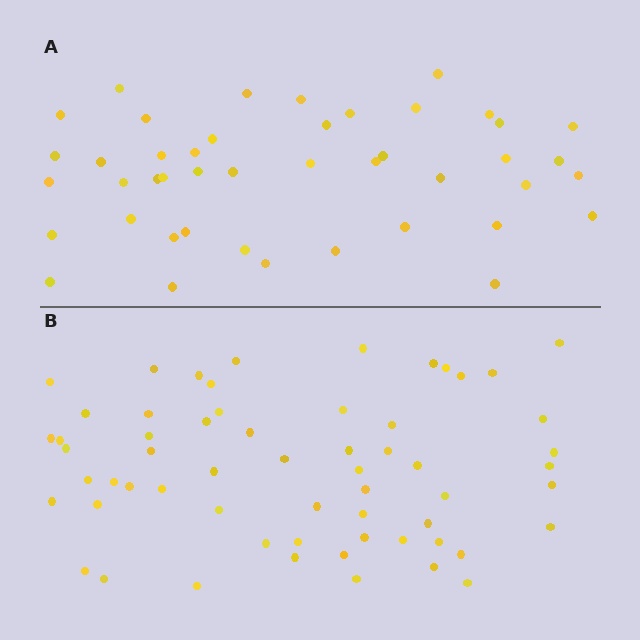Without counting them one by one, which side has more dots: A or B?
Region B (the bottom region) has more dots.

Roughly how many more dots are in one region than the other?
Region B has approximately 15 more dots than region A.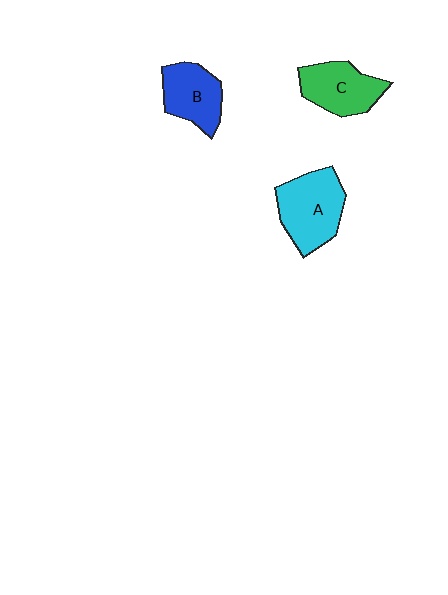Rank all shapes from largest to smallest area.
From largest to smallest: A (cyan), C (green), B (blue).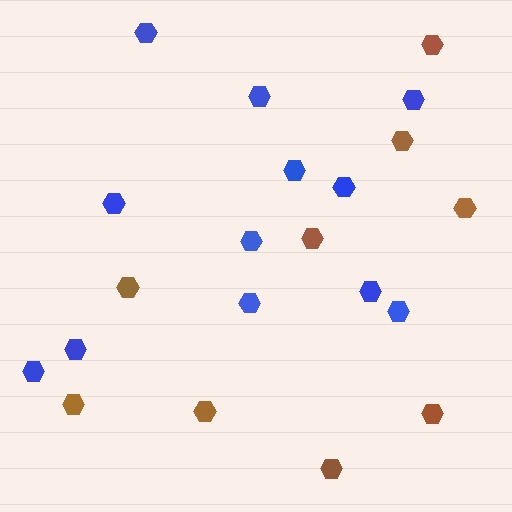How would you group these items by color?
There are 2 groups: one group of brown hexagons (9) and one group of blue hexagons (12).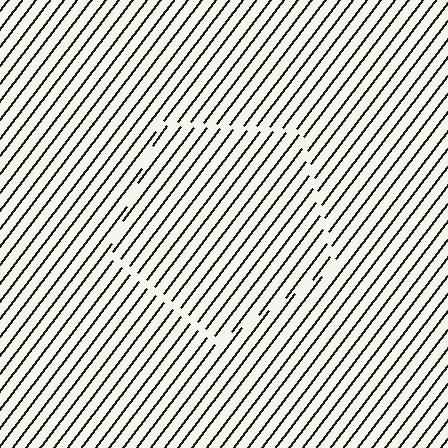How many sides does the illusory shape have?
5 sides — the line-ends trace a pentagon.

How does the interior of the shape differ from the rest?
The interior of the shape contains the same grating, shifted by half a period — the contour is defined by the phase discontinuity where line-ends from the inner and outer gratings abut.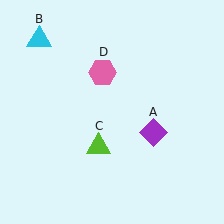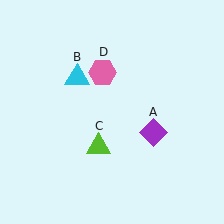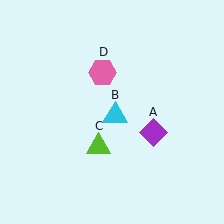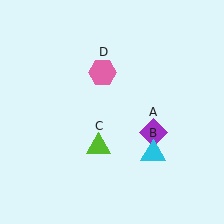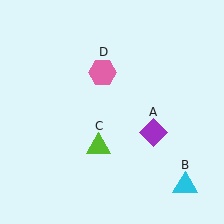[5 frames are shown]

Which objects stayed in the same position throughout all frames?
Purple diamond (object A) and lime triangle (object C) and pink hexagon (object D) remained stationary.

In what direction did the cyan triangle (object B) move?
The cyan triangle (object B) moved down and to the right.